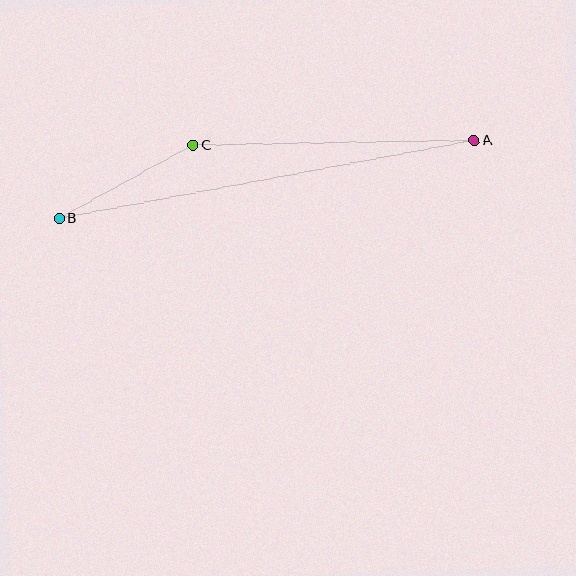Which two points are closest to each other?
Points B and C are closest to each other.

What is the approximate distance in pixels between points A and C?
The distance between A and C is approximately 281 pixels.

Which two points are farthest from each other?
Points A and B are farthest from each other.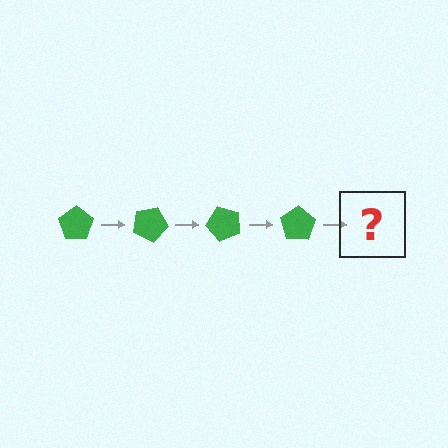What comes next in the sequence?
The next element should be a green pentagon rotated 100 degrees.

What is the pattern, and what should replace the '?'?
The pattern is that the pentagon rotates 25 degrees each step. The '?' should be a green pentagon rotated 100 degrees.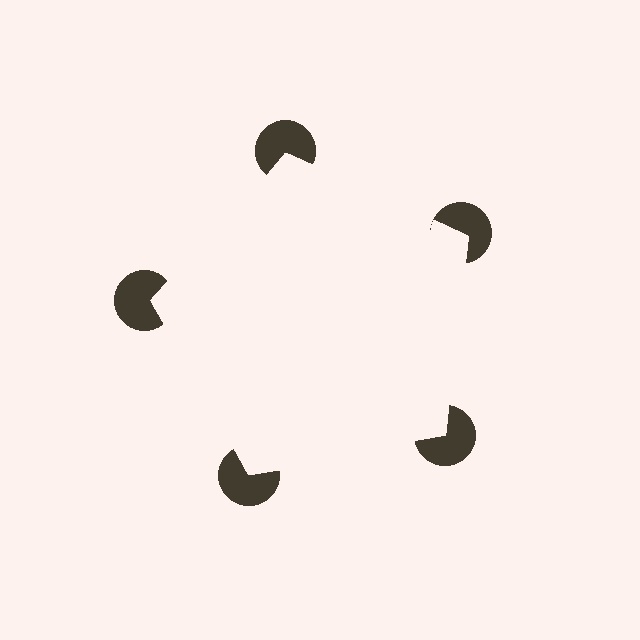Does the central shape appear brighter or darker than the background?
It typically appears slightly brighter than the background, even though no actual brightness change is drawn.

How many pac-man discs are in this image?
There are 5 — one at each vertex of the illusory pentagon.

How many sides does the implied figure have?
5 sides.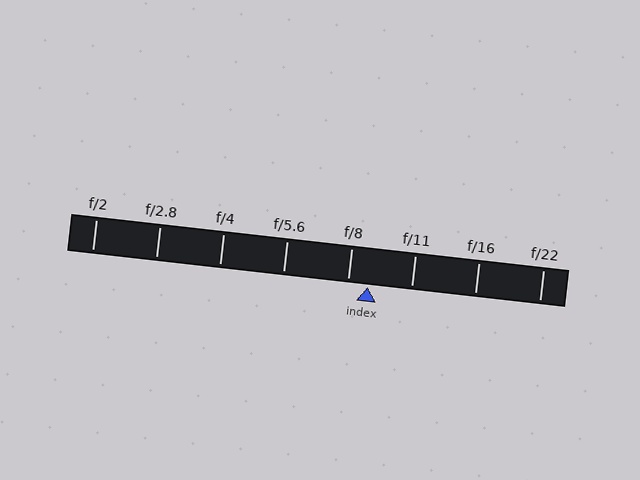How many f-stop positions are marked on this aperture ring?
There are 8 f-stop positions marked.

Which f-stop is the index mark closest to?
The index mark is closest to f/8.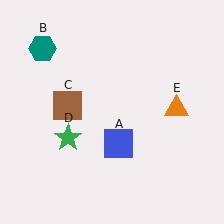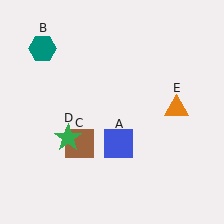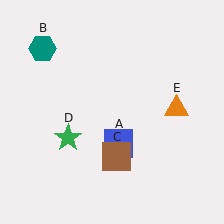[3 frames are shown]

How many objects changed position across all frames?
1 object changed position: brown square (object C).